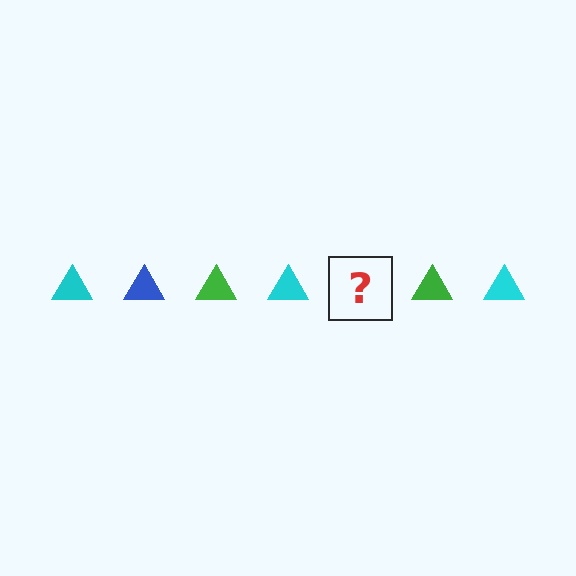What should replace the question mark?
The question mark should be replaced with a blue triangle.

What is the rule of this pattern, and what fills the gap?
The rule is that the pattern cycles through cyan, blue, green triangles. The gap should be filled with a blue triangle.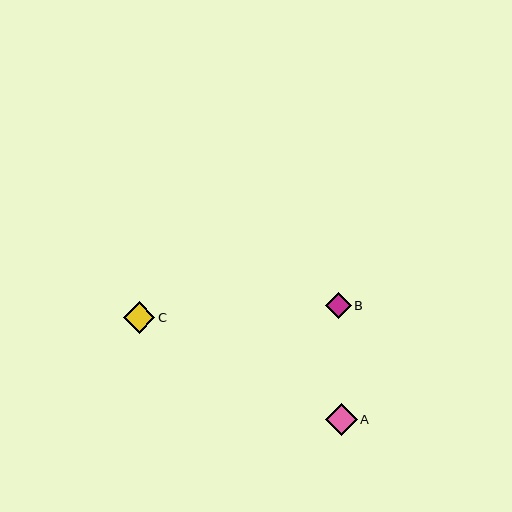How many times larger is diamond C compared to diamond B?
Diamond C is approximately 1.2 times the size of diamond B.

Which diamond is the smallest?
Diamond B is the smallest with a size of approximately 26 pixels.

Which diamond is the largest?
Diamond A is the largest with a size of approximately 32 pixels.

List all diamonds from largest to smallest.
From largest to smallest: A, C, B.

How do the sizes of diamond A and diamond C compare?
Diamond A and diamond C are approximately the same size.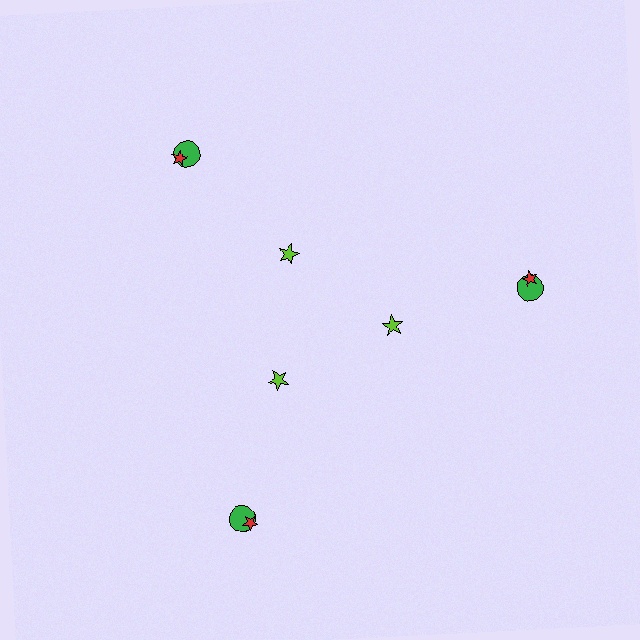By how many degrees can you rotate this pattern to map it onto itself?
The pattern maps onto itself every 120 degrees of rotation.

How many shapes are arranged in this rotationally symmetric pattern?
There are 9 shapes, arranged in 3 groups of 3.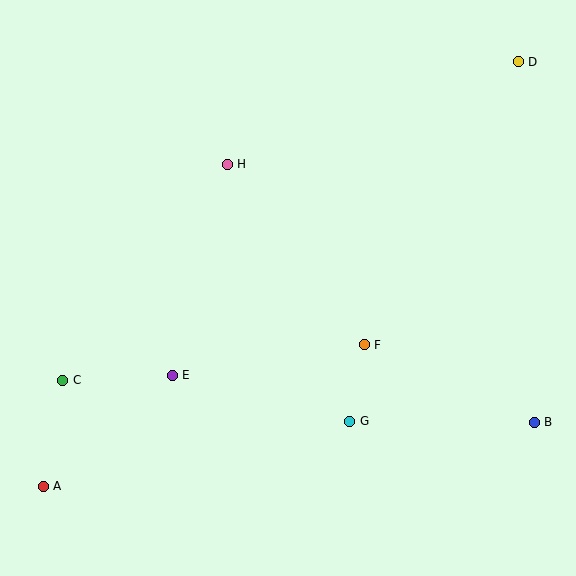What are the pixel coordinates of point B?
Point B is at (534, 422).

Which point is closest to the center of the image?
Point F at (364, 345) is closest to the center.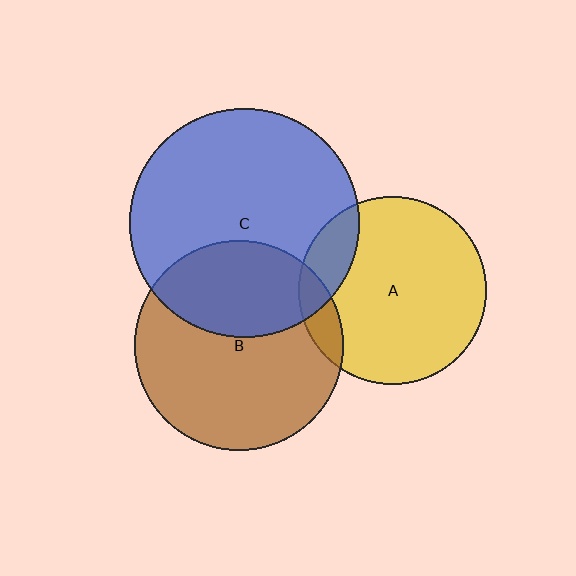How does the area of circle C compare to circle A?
Approximately 1.5 times.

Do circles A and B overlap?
Yes.